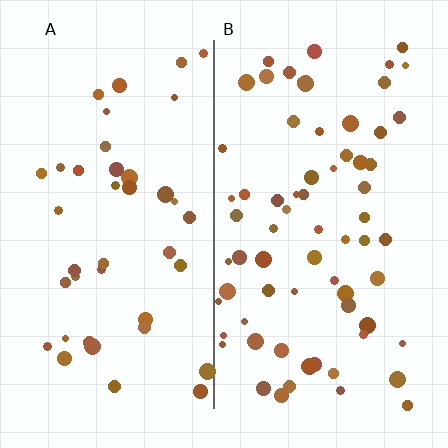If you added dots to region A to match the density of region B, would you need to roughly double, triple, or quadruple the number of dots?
Approximately double.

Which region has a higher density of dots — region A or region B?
B (the right).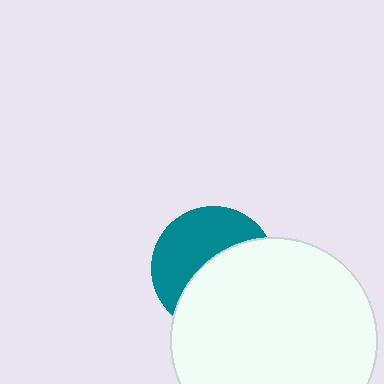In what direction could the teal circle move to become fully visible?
The teal circle could move toward the upper-left. That would shift it out from behind the white circle entirely.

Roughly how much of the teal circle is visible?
About half of it is visible (roughly 47%).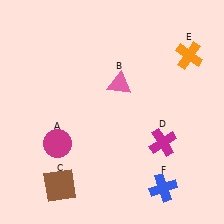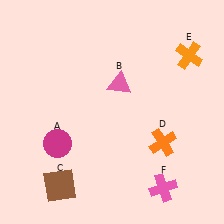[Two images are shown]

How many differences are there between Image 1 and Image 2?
There are 2 differences between the two images.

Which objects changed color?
D changed from magenta to orange. F changed from blue to pink.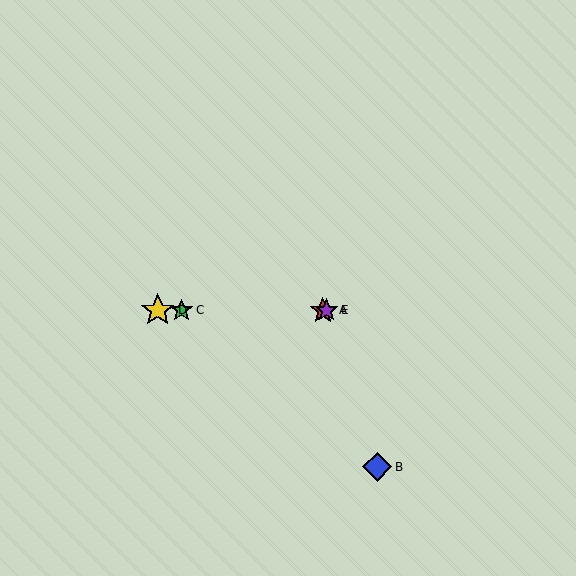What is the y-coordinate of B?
Object B is at y≈467.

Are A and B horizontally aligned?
No, A is at y≈310 and B is at y≈467.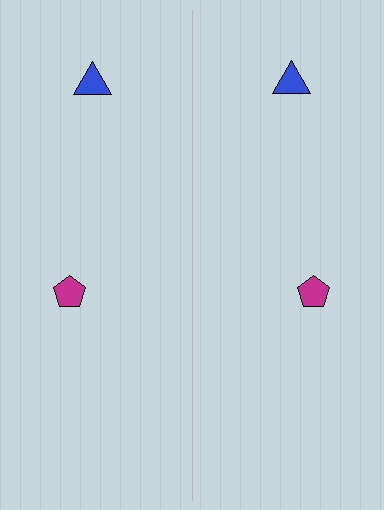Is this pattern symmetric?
Yes, this pattern has bilateral (reflection) symmetry.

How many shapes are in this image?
There are 4 shapes in this image.